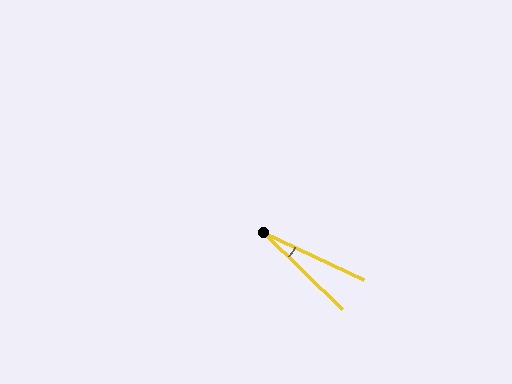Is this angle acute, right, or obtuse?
It is acute.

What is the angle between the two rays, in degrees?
Approximately 19 degrees.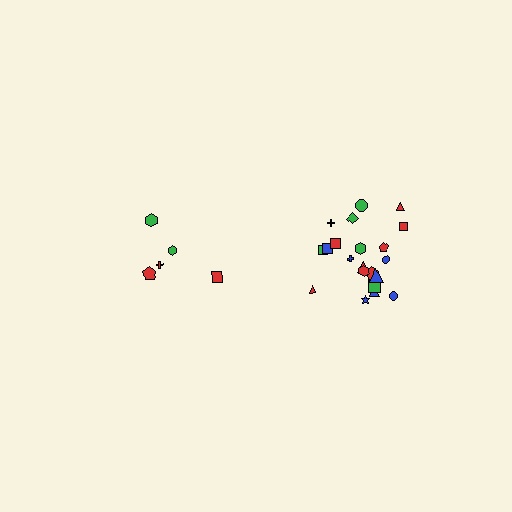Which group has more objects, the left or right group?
The right group.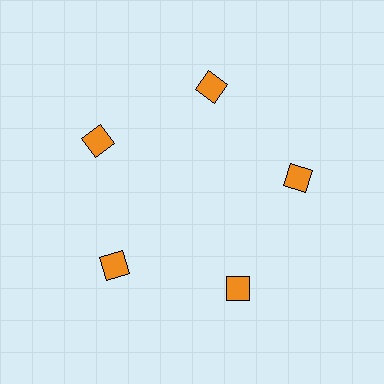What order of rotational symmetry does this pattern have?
This pattern has 5-fold rotational symmetry.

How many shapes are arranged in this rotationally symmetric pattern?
There are 5 shapes, arranged in 5 groups of 1.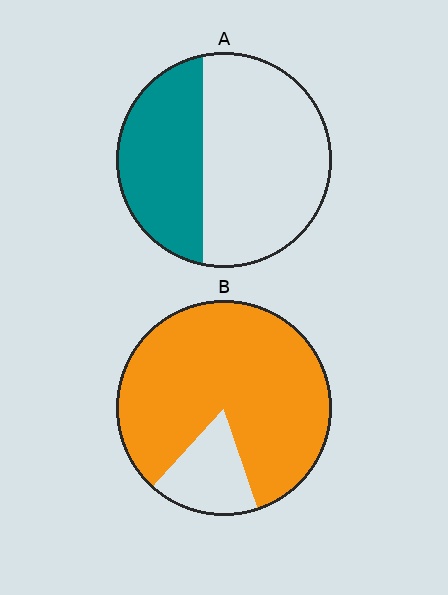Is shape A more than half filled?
No.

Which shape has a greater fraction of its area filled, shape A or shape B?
Shape B.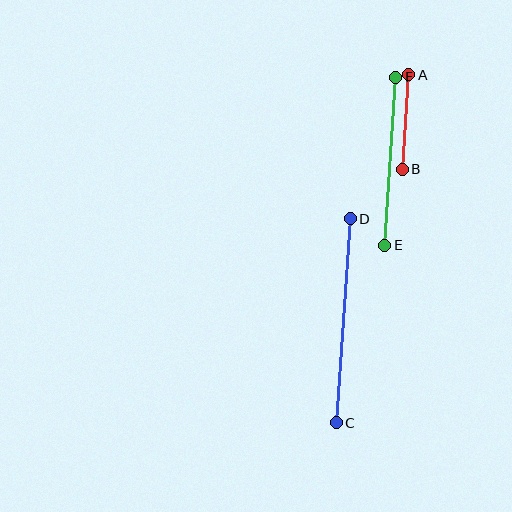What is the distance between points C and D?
The distance is approximately 205 pixels.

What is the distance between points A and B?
The distance is approximately 95 pixels.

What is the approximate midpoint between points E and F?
The midpoint is at approximately (390, 161) pixels.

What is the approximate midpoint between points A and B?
The midpoint is at approximately (406, 122) pixels.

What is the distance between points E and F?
The distance is approximately 169 pixels.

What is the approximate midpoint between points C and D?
The midpoint is at approximately (343, 321) pixels.